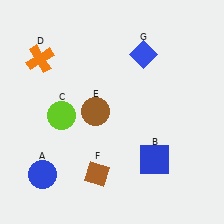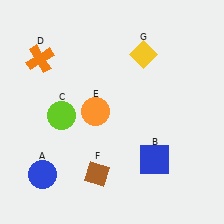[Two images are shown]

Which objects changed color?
E changed from brown to orange. G changed from blue to yellow.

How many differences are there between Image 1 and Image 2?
There are 2 differences between the two images.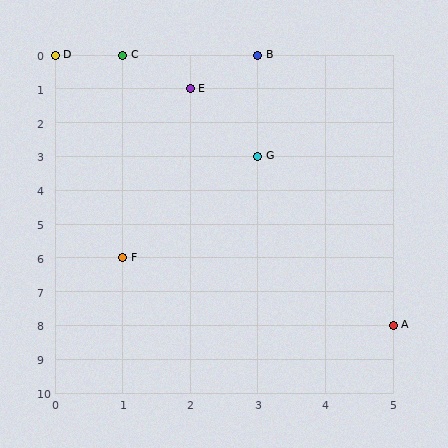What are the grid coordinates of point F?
Point F is at grid coordinates (1, 6).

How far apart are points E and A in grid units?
Points E and A are 3 columns and 7 rows apart (about 7.6 grid units diagonally).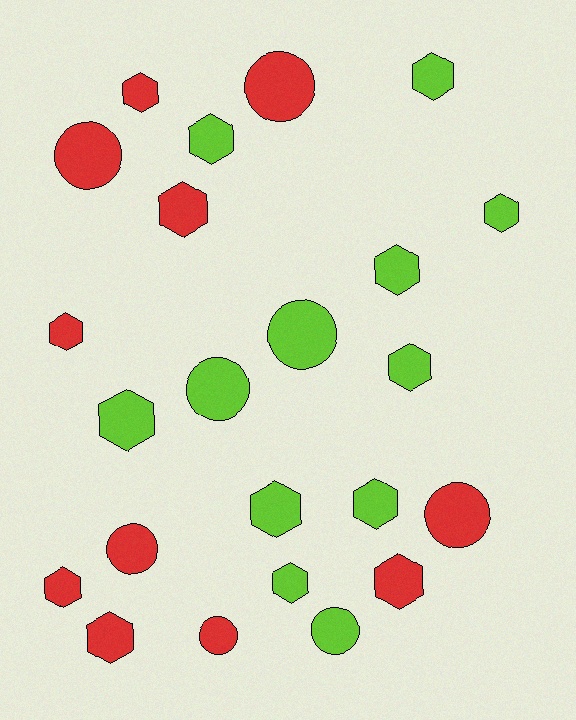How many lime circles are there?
There are 3 lime circles.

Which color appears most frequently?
Lime, with 12 objects.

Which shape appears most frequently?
Hexagon, with 15 objects.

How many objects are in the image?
There are 23 objects.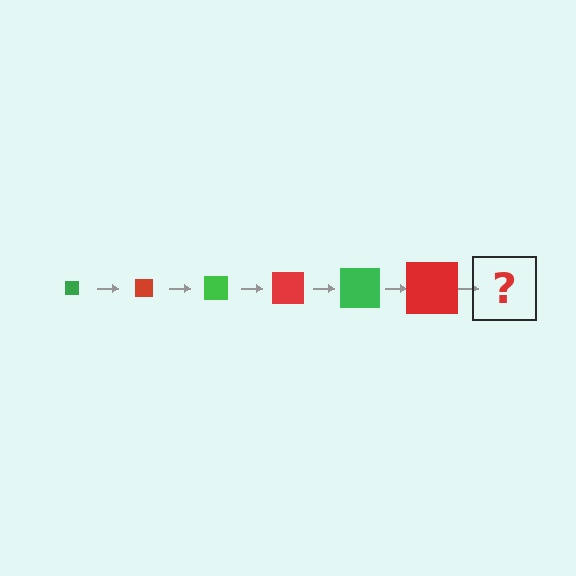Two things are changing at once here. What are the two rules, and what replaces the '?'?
The two rules are that the square grows larger each step and the color cycles through green and red. The '?' should be a green square, larger than the previous one.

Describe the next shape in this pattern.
It should be a green square, larger than the previous one.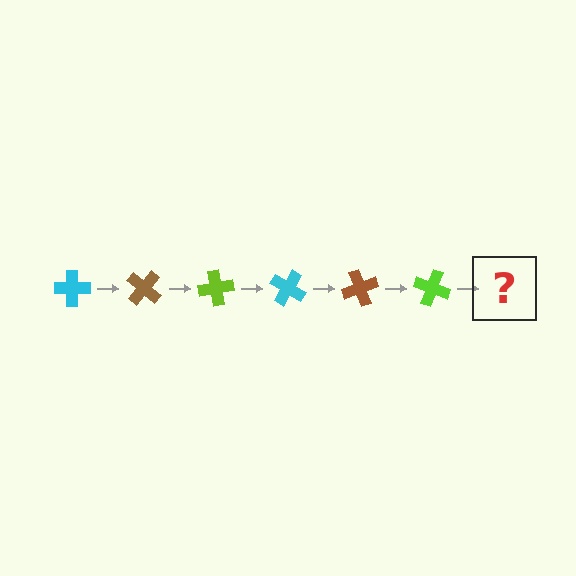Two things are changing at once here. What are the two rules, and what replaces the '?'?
The two rules are that it rotates 40 degrees each step and the color cycles through cyan, brown, and lime. The '?' should be a cyan cross, rotated 240 degrees from the start.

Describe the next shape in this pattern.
It should be a cyan cross, rotated 240 degrees from the start.